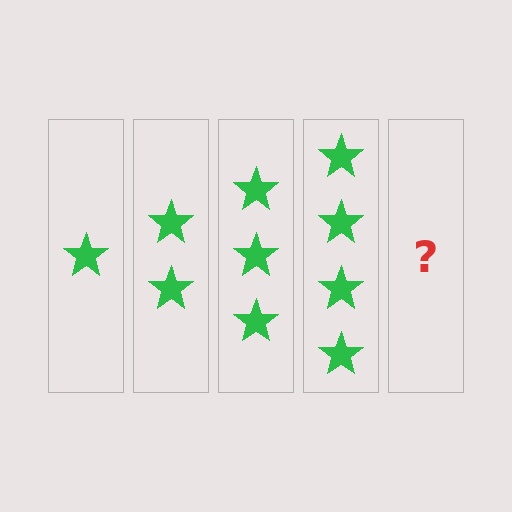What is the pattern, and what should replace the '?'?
The pattern is that each step adds one more star. The '?' should be 5 stars.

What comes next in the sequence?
The next element should be 5 stars.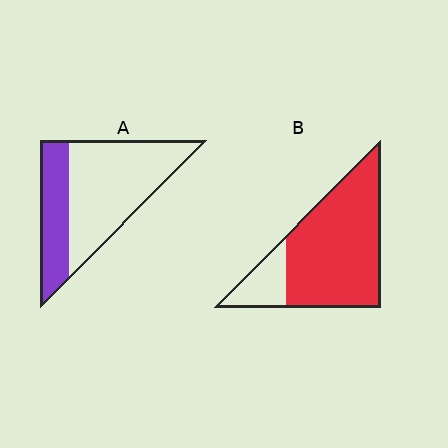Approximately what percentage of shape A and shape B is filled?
A is approximately 30% and B is approximately 80%.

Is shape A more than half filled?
No.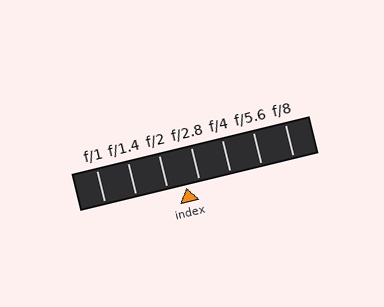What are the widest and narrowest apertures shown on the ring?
The widest aperture shown is f/1 and the narrowest is f/8.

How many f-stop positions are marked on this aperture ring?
There are 7 f-stop positions marked.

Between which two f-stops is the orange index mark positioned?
The index mark is between f/2 and f/2.8.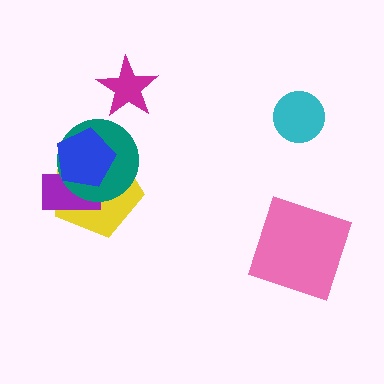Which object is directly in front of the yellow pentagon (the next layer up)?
The purple rectangle is directly in front of the yellow pentagon.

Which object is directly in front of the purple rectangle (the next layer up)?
The teal circle is directly in front of the purple rectangle.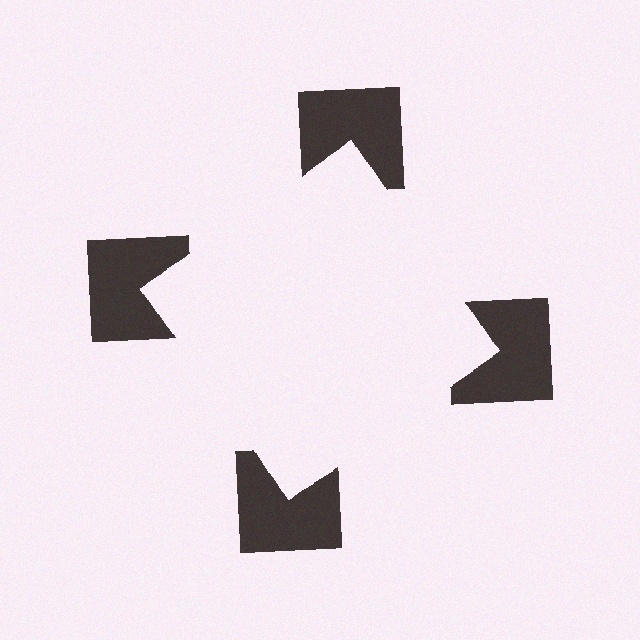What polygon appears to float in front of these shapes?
An illusory square — its edges are inferred from the aligned wedge cuts in the notched squares, not physically drawn.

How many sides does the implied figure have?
4 sides.